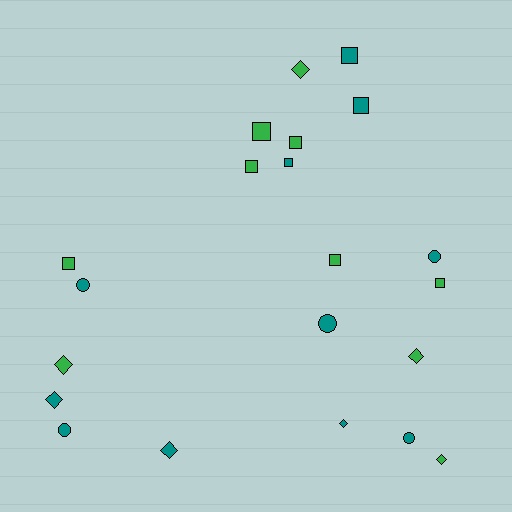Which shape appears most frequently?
Square, with 9 objects.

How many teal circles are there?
There are 5 teal circles.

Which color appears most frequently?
Teal, with 11 objects.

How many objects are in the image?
There are 21 objects.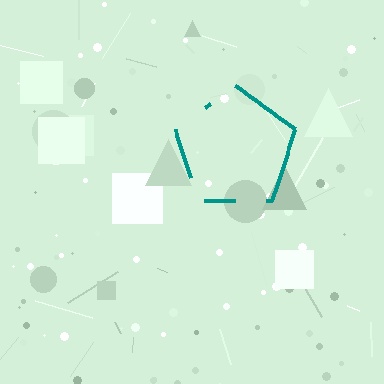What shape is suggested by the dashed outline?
The dashed outline suggests a pentagon.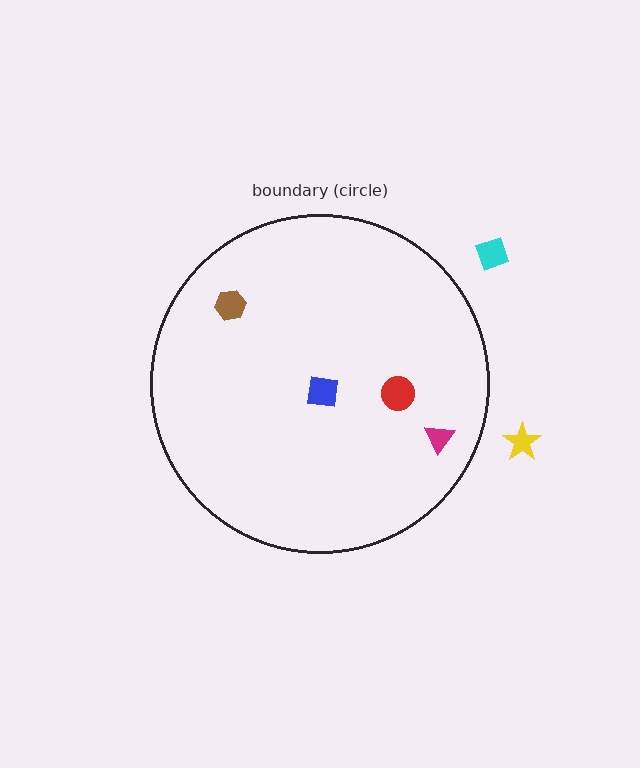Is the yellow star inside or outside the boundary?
Outside.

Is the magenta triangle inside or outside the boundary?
Inside.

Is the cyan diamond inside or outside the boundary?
Outside.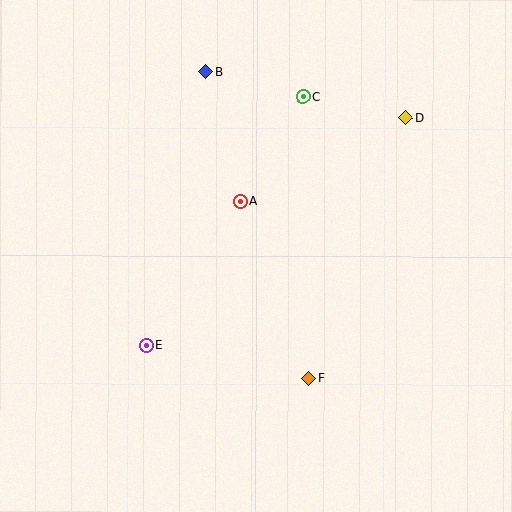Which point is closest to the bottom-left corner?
Point E is closest to the bottom-left corner.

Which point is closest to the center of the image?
Point A at (241, 201) is closest to the center.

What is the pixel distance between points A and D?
The distance between A and D is 186 pixels.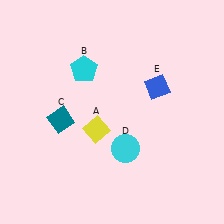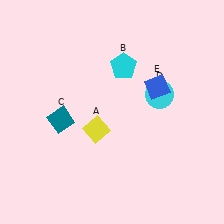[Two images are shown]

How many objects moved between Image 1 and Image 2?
2 objects moved between the two images.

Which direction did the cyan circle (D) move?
The cyan circle (D) moved up.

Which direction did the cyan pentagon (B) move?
The cyan pentagon (B) moved right.